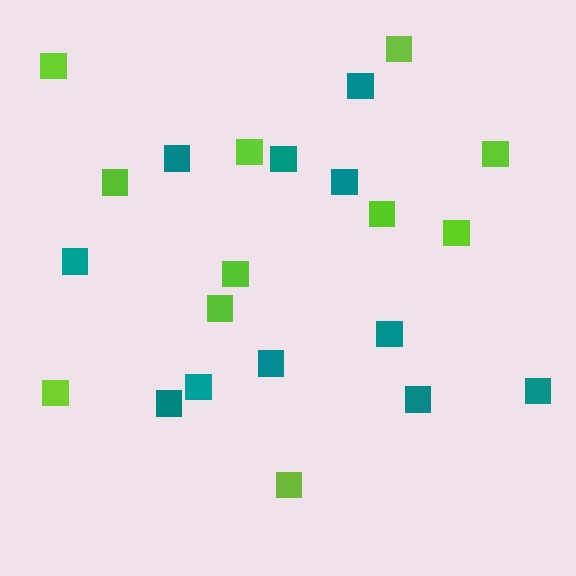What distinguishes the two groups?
There are 2 groups: one group of lime squares (11) and one group of teal squares (11).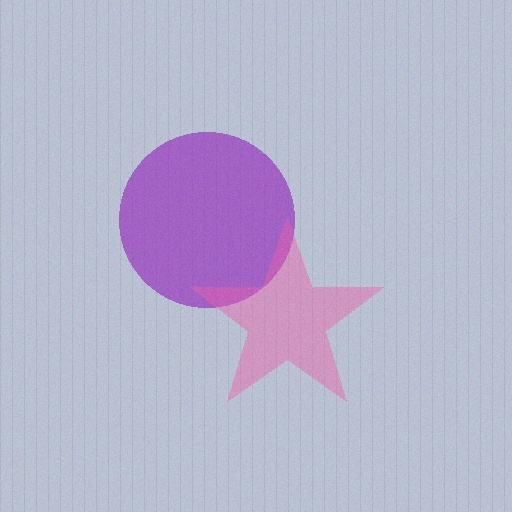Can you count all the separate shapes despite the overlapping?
Yes, there are 2 separate shapes.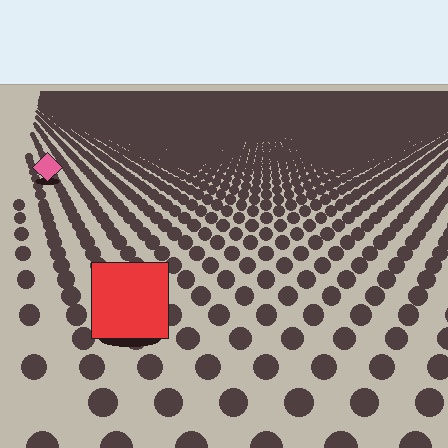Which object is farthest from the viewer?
The pink diamond is farthest from the viewer. It appears smaller and the ground texture around it is denser.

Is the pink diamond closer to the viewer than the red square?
No. The red square is closer — you can tell from the texture gradient: the ground texture is coarser near it.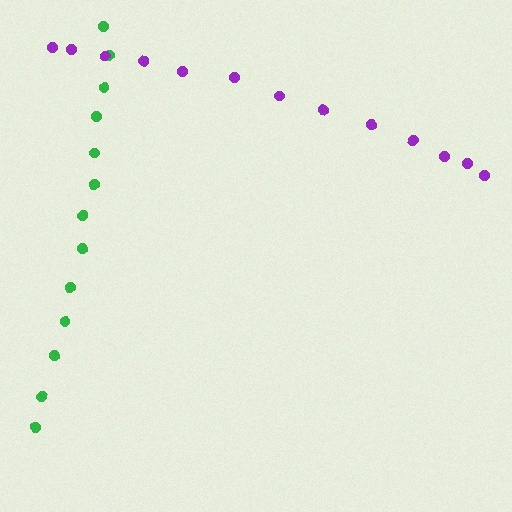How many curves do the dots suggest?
There are 2 distinct paths.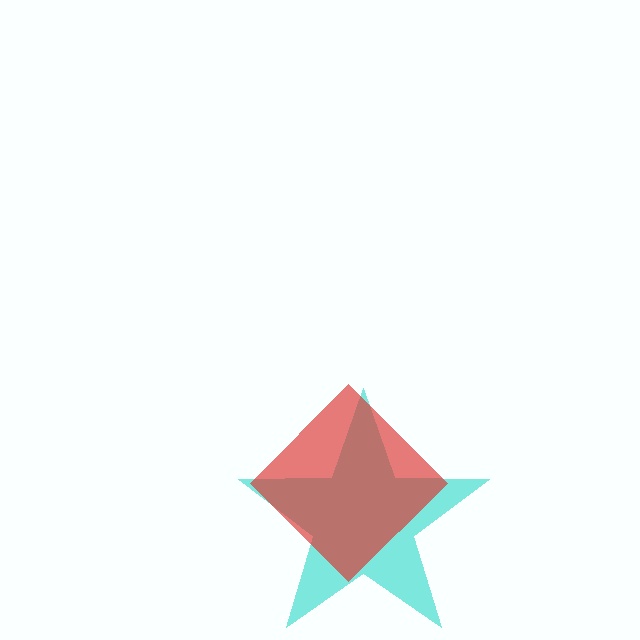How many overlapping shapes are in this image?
There are 2 overlapping shapes in the image.